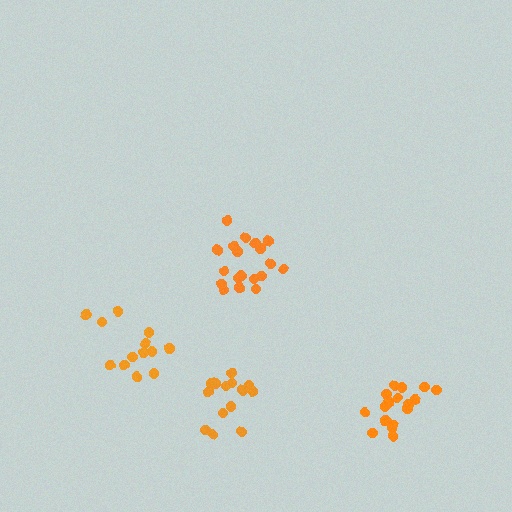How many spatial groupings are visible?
There are 4 spatial groupings.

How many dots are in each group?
Group 1: 19 dots, Group 2: 15 dots, Group 3: 13 dots, Group 4: 17 dots (64 total).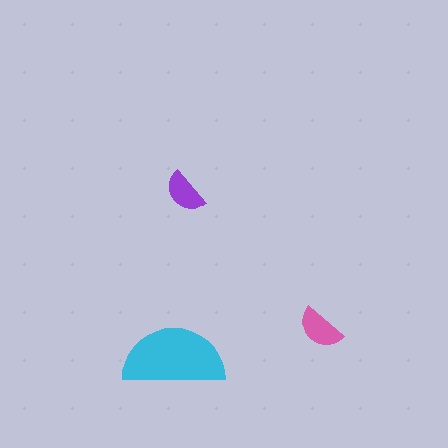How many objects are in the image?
There are 3 objects in the image.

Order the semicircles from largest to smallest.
the cyan one, the pink one, the purple one.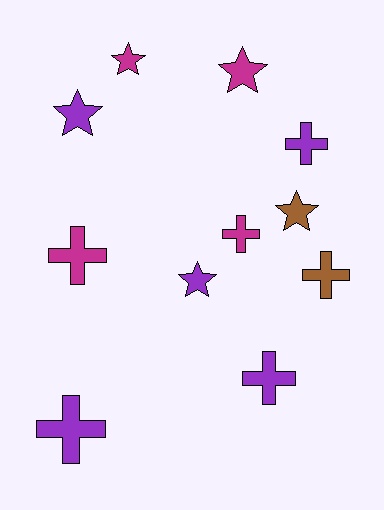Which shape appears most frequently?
Cross, with 6 objects.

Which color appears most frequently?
Purple, with 5 objects.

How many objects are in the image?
There are 11 objects.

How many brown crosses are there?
There is 1 brown cross.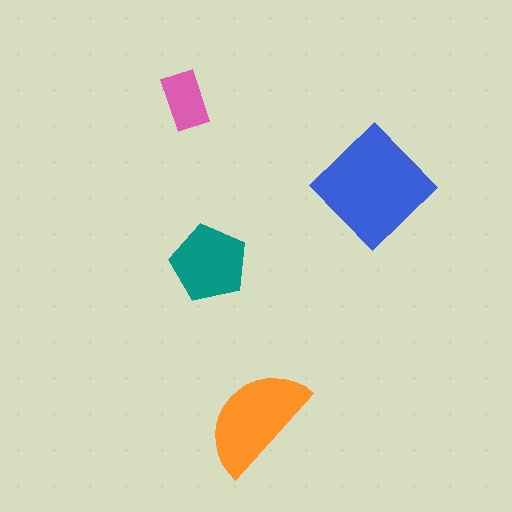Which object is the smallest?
The pink rectangle.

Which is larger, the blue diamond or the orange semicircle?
The blue diamond.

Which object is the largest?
The blue diamond.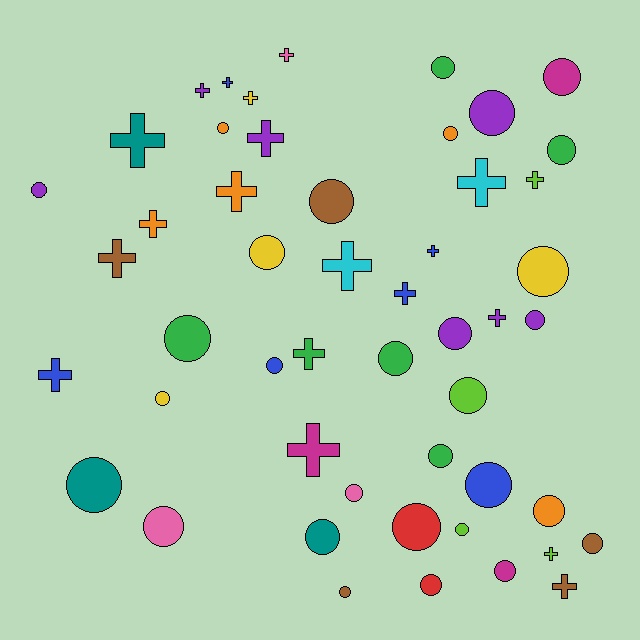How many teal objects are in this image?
There are 3 teal objects.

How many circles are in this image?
There are 30 circles.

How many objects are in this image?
There are 50 objects.